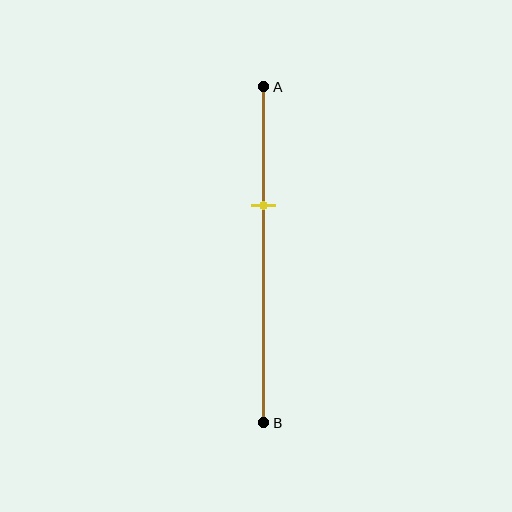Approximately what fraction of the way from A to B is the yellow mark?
The yellow mark is approximately 35% of the way from A to B.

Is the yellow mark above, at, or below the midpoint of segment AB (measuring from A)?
The yellow mark is above the midpoint of segment AB.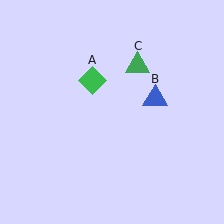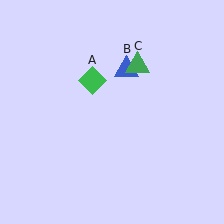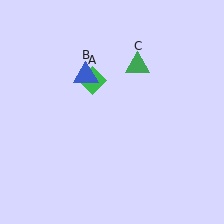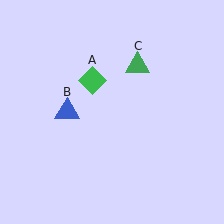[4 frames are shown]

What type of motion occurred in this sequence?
The blue triangle (object B) rotated counterclockwise around the center of the scene.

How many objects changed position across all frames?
1 object changed position: blue triangle (object B).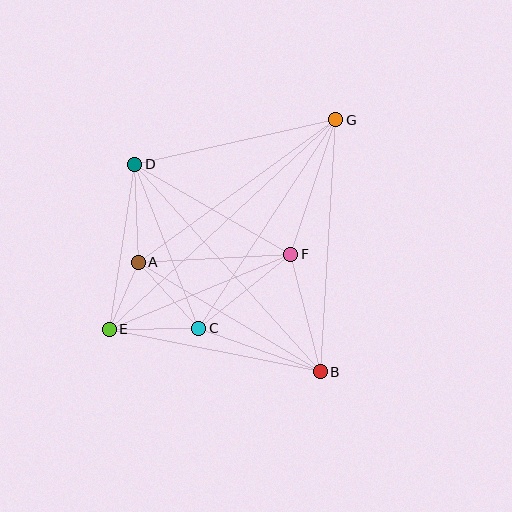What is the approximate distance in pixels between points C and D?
The distance between C and D is approximately 176 pixels.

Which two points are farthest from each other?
Points E and G are farthest from each other.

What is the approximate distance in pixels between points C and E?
The distance between C and E is approximately 89 pixels.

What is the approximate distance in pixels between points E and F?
The distance between E and F is approximately 196 pixels.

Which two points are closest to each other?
Points A and E are closest to each other.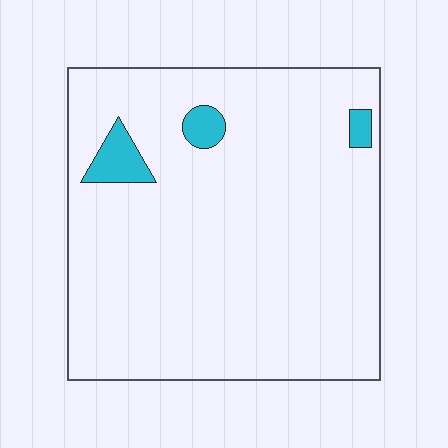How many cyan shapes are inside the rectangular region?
3.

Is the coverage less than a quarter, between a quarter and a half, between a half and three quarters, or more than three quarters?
Less than a quarter.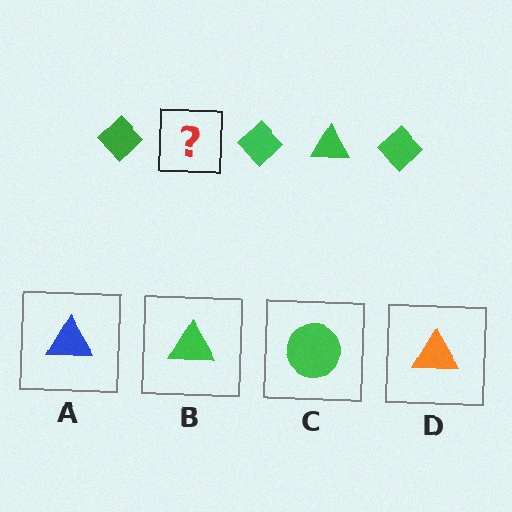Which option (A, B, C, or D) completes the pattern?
B.